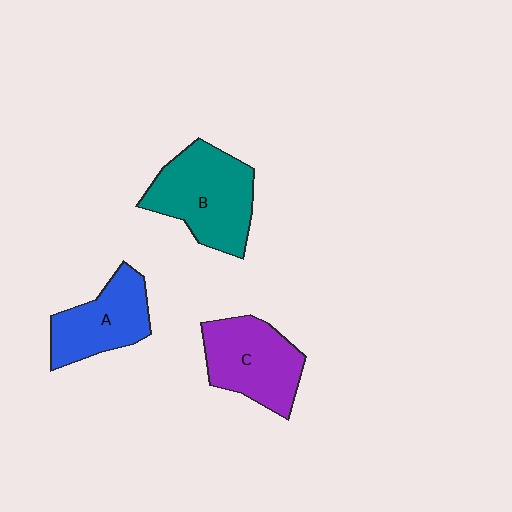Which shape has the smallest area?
Shape A (blue).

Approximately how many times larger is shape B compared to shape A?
Approximately 1.3 times.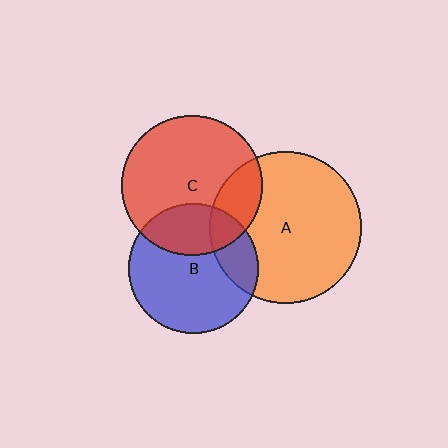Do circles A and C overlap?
Yes.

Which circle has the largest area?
Circle A (orange).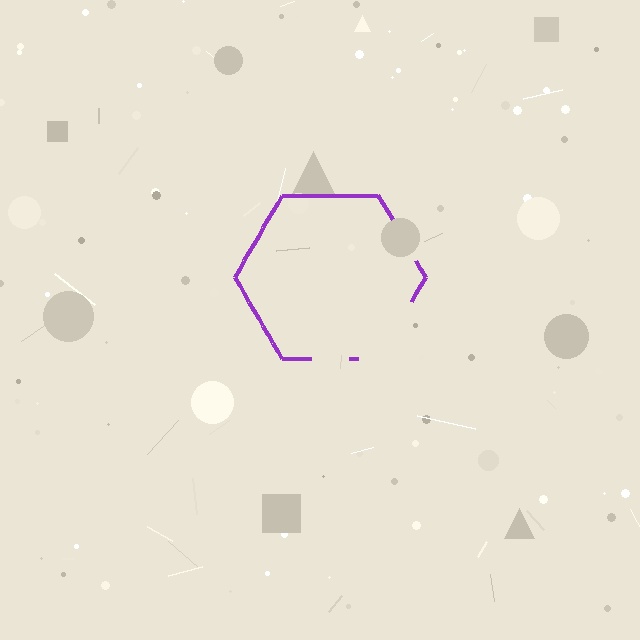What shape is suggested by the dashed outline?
The dashed outline suggests a hexagon.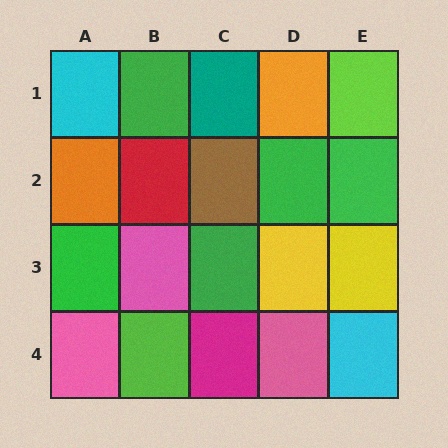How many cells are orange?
2 cells are orange.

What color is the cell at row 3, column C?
Green.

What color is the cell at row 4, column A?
Pink.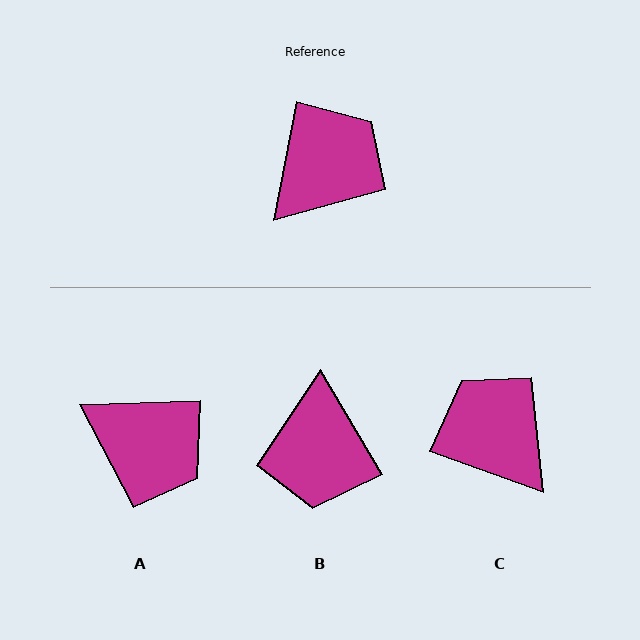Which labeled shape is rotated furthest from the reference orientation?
B, about 139 degrees away.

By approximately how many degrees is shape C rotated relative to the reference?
Approximately 81 degrees counter-clockwise.